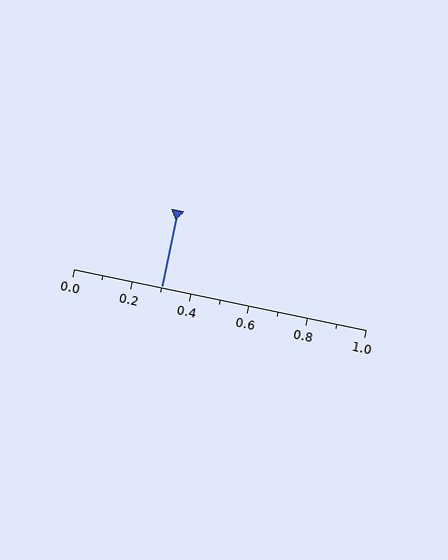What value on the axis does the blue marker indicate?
The marker indicates approximately 0.3.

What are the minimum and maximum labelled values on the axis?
The axis runs from 0.0 to 1.0.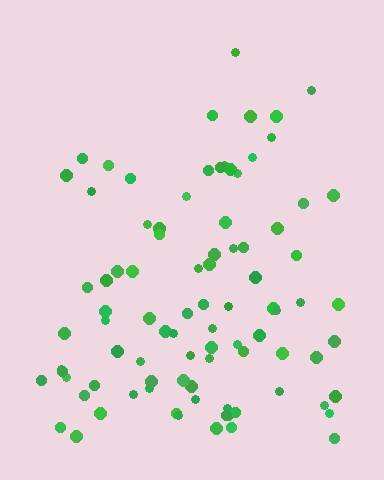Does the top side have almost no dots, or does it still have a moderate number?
Still a moderate number, just noticeably fewer than the bottom.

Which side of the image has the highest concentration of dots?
The bottom.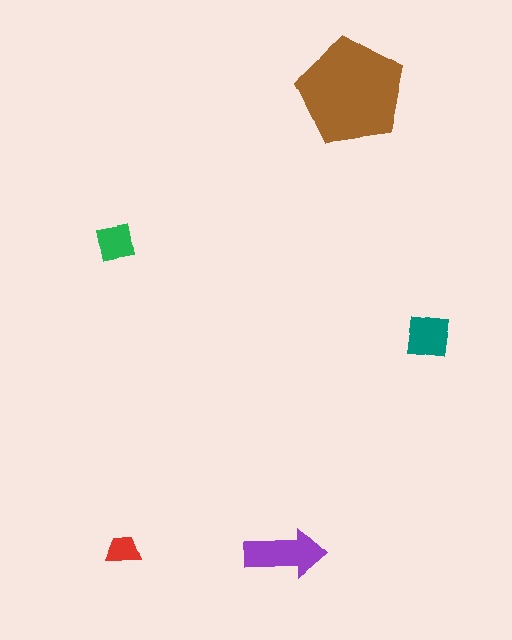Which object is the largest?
The brown pentagon.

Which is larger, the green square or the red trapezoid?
The green square.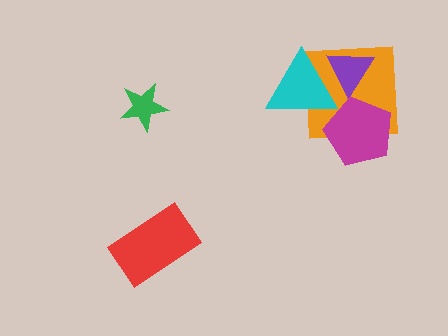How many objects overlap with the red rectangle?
0 objects overlap with the red rectangle.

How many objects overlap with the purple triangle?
2 objects overlap with the purple triangle.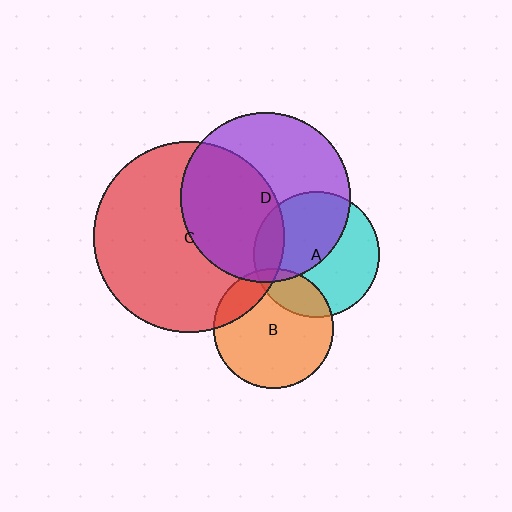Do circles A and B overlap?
Yes.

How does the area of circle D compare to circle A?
Approximately 1.8 times.